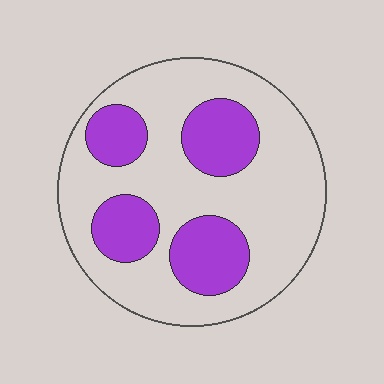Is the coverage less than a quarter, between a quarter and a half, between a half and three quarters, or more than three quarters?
Between a quarter and a half.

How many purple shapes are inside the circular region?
4.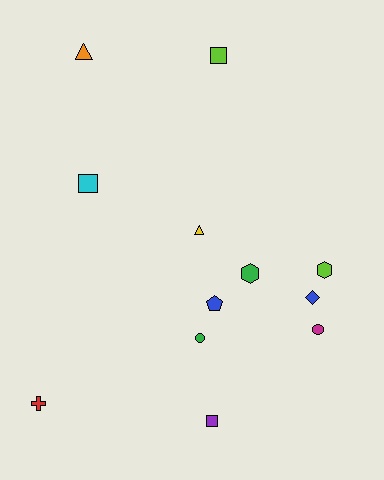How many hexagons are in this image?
There are 2 hexagons.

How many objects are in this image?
There are 12 objects.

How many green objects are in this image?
There are 2 green objects.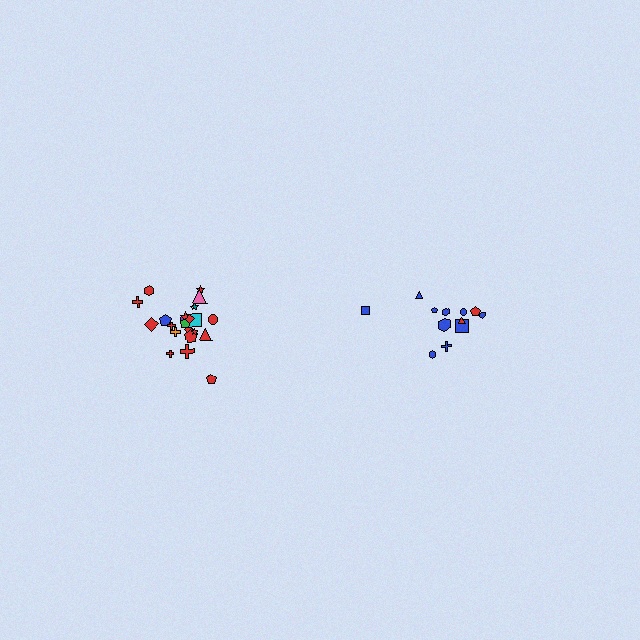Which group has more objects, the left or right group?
The left group.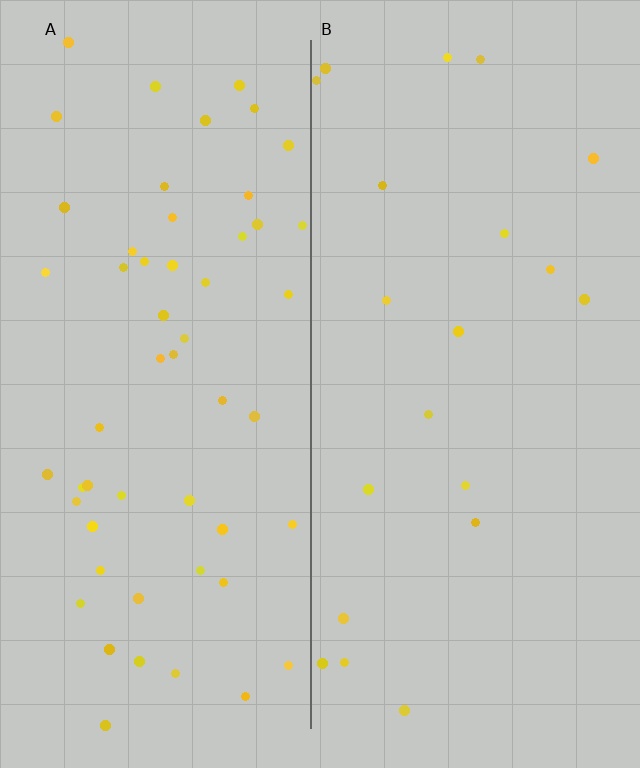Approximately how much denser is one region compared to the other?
Approximately 2.7× — region A over region B.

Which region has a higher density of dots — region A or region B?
A (the left).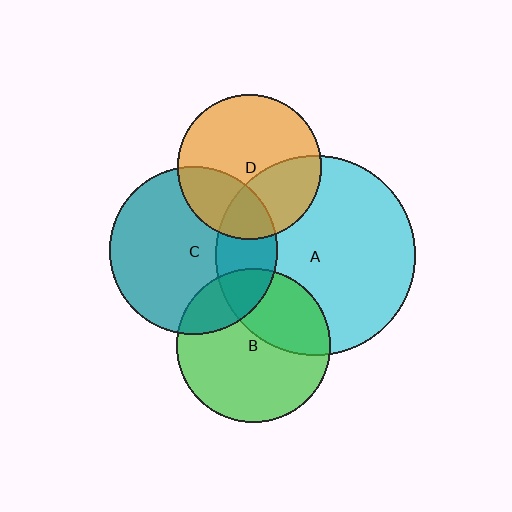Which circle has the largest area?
Circle A (cyan).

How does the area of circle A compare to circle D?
Approximately 1.9 times.